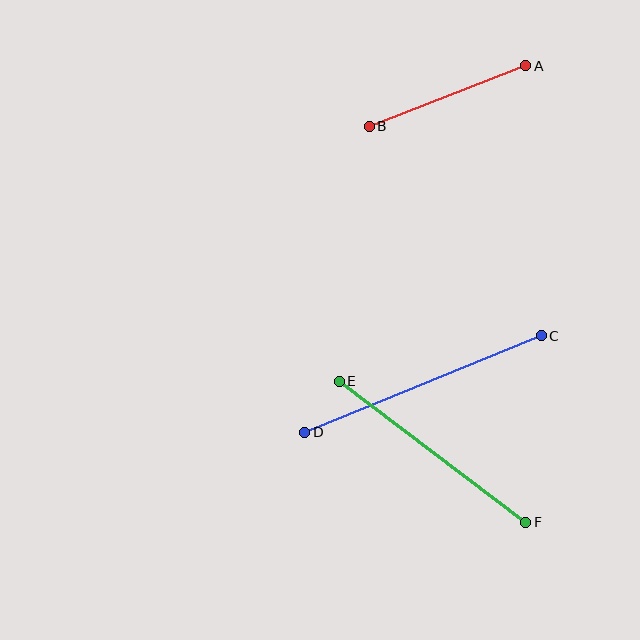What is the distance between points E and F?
The distance is approximately 234 pixels.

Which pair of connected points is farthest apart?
Points C and D are farthest apart.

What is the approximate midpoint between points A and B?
The midpoint is at approximately (448, 96) pixels.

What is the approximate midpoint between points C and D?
The midpoint is at approximately (423, 384) pixels.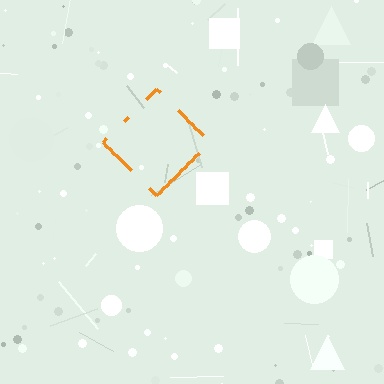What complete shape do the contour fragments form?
The contour fragments form a diamond.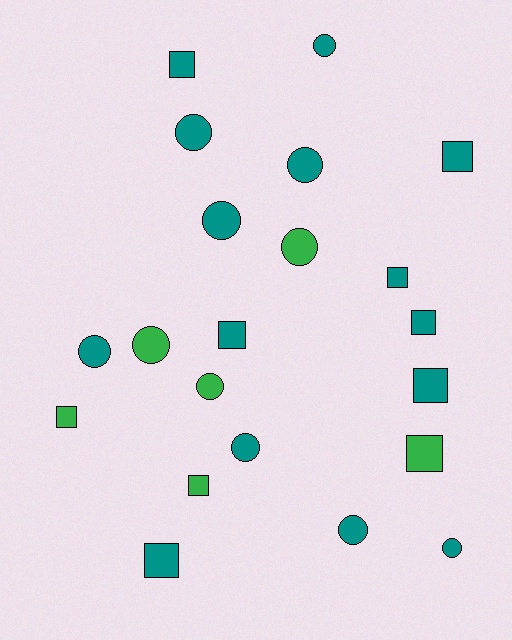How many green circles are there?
There are 3 green circles.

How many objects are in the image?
There are 21 objects.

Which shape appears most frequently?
Circle, with 11 objects.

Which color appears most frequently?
Teal, with 15 objects.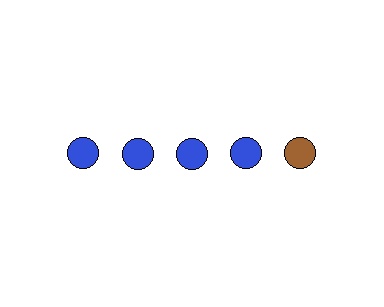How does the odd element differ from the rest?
It has a different color: brown instead of blue.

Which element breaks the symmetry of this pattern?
The brown circle in the top row, rightmost column breaks the symmetry. All other shapes are blue circles.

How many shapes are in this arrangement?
There are 5 shapes arranged in a grid pattern.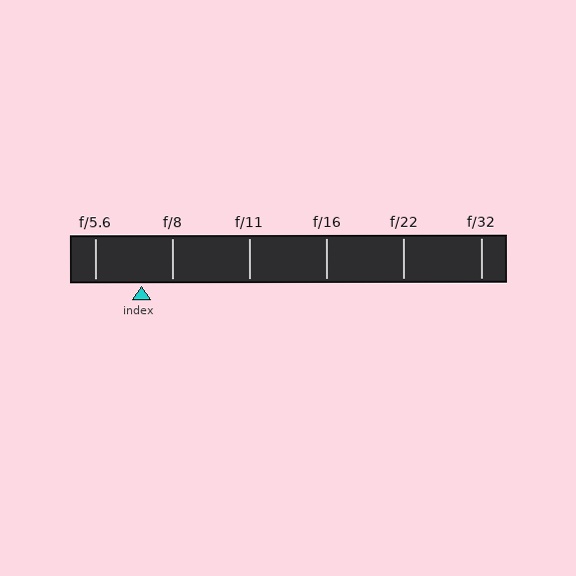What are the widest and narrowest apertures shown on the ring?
The widest aperture shown is f/5.6 and the narrowest is f/32.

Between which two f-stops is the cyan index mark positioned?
The index mark is between f/5.6 and f/8.